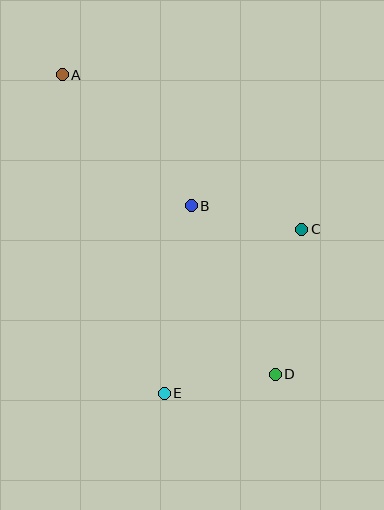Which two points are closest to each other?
Points D and E are closest to each other.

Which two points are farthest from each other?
Points A and D are farthest from each other.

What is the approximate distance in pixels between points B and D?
The distance between B and D is approximately 188 pixels.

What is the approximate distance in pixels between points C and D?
The distance between C and D is approximately 147 pixels.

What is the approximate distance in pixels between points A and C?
The distance between A and C is approximately 285 pixels.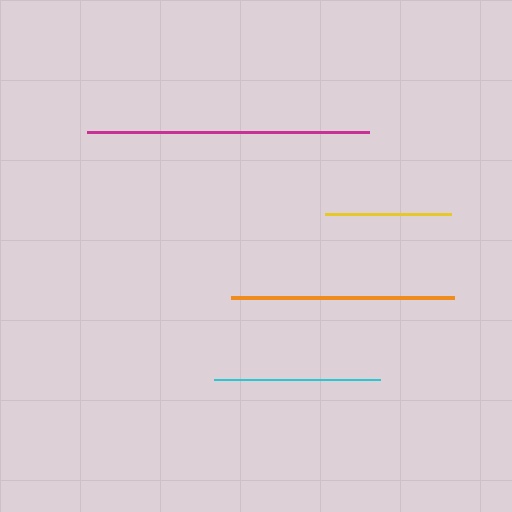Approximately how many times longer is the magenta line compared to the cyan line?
The magenta line is approximately 1.7 times the length of the cyan line.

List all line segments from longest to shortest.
From longest to shortest: magenta, orange, cyan, yellow.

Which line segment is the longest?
The magenta line is the longest at approximately 282 pixels.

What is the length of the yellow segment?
The yellow segment is approximately 126 pixels long.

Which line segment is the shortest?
The yellow line is the shortest at approximately 126 pixels.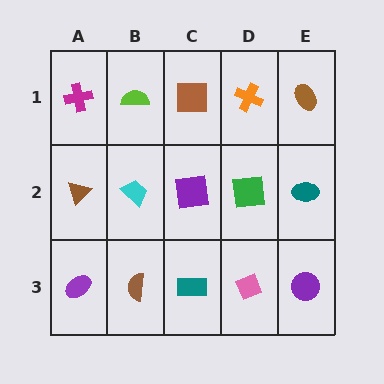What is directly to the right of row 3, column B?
A teal rectangle.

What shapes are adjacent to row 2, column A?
A magenta cross (row 1, column A), a purple ellipse (row 3, column A), a cyan trapezoid (row 2, column B).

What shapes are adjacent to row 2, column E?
A brown ellipse (row 1, column E), a purple circle (row 3, column E), a green square (row 2, column D).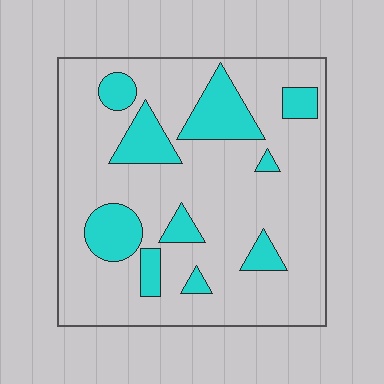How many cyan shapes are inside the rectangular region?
10.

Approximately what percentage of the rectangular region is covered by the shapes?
Approximately 20%.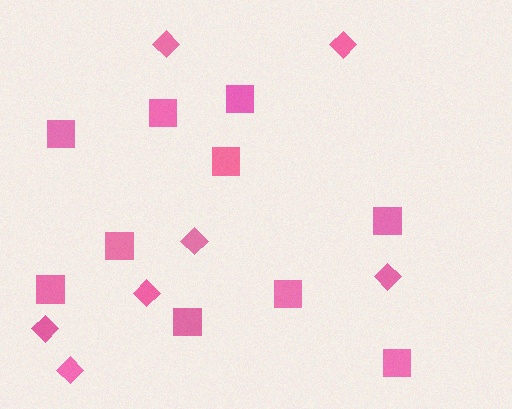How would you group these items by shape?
There are 2 groups: one group of squares (10) and one group of diamonds (7).